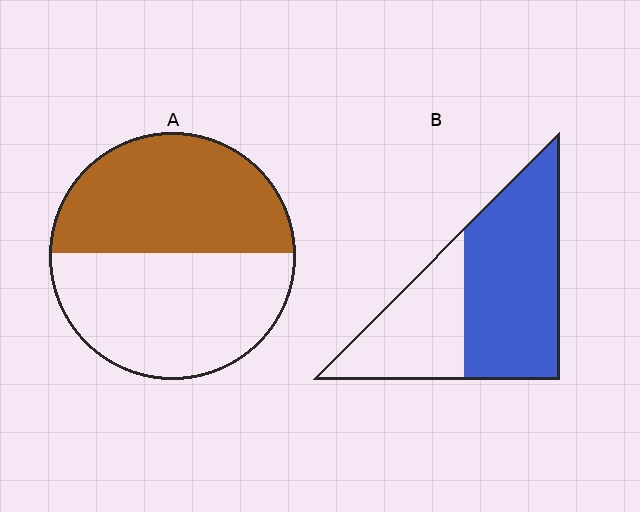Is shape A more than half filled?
Roughly half.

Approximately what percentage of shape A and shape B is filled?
A is approximately 50% and B is approximately 65%.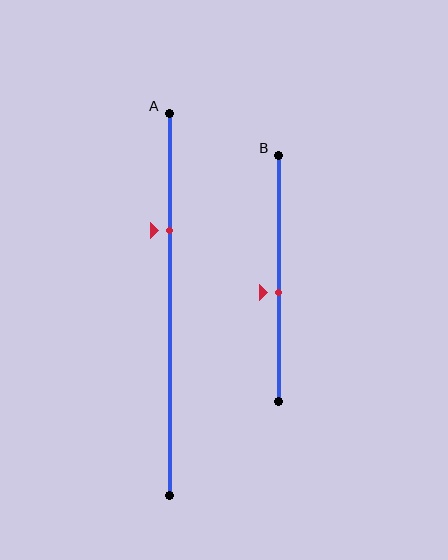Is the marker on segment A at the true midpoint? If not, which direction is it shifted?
No, the marker on segment A is shifted upward by about 19% of the segment length.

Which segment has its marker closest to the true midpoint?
Segment B has its marker closest to the true midpoint.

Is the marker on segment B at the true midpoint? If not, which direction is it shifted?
No, the marker on segment B is shifted downward by about 6% of the segment length.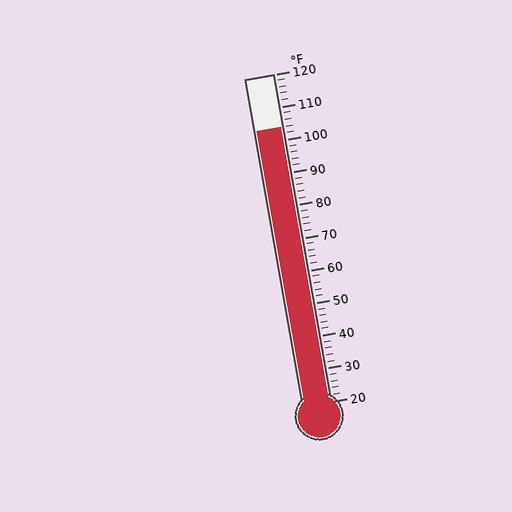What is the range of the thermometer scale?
The thermometer scale ranges from 20°F to 120°F.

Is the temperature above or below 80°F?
The temperature is above 80°F.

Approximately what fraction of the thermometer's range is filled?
The thermometer is filled to approximately 85% of its range.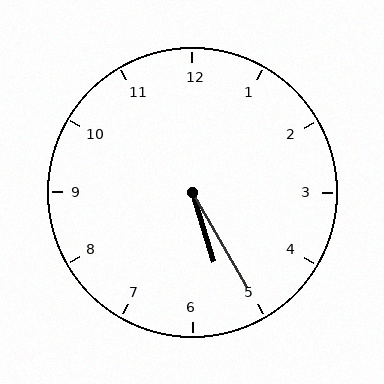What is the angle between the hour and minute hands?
Approximately 12 degrees.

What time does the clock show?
5:25.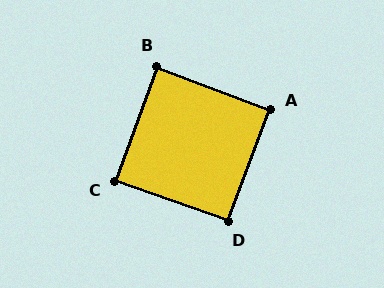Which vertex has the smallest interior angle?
B, at approximately 89 degrees.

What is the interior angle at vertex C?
Approximately 90 degrees (approximately right).